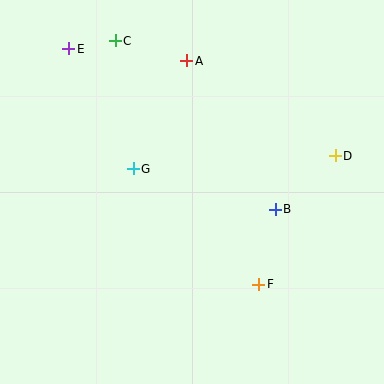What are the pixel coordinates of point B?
Point B is at (275, 209).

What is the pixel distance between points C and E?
The distance between C and E is 47 pixels.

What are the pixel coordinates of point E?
Point E is at (69, 49).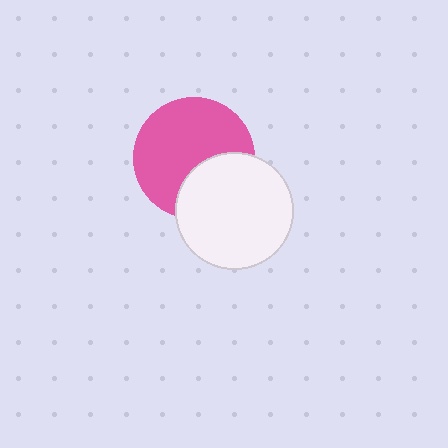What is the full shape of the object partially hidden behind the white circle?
The partially hidden object is a pink circle.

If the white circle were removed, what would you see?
You would see the complete pink circle.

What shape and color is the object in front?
The object in front is a white circle.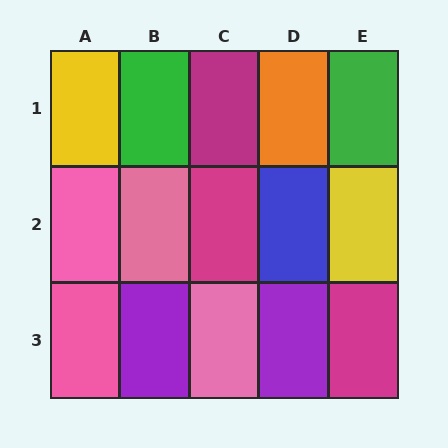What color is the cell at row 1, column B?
Green.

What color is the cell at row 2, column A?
Pink.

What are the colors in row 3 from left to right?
Pink, purple, pink, purple, magenta.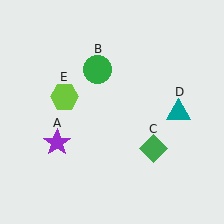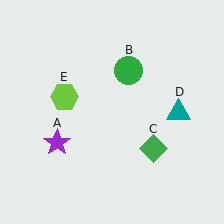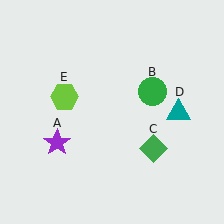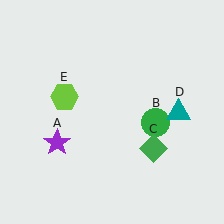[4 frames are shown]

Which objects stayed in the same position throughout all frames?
Purple star (object A) and green diamond (object C) and teal triangle (object D) and lime hexagon (object E) remained stationary.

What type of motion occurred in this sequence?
The green circle (object B) rotated clockwise around the center of the scene.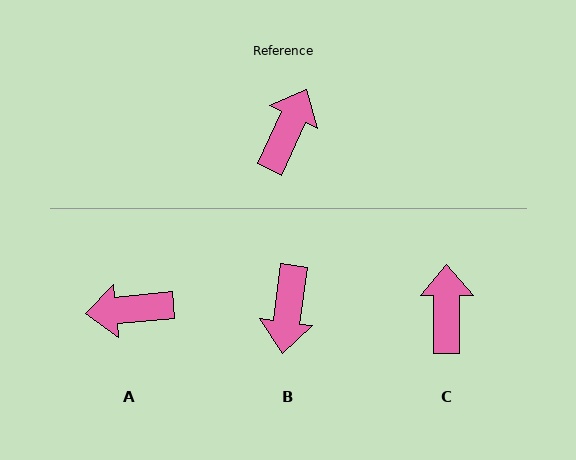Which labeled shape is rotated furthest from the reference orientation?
B, about 163 degrees away.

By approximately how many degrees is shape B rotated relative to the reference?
Approximately 163 degrees clockwise.